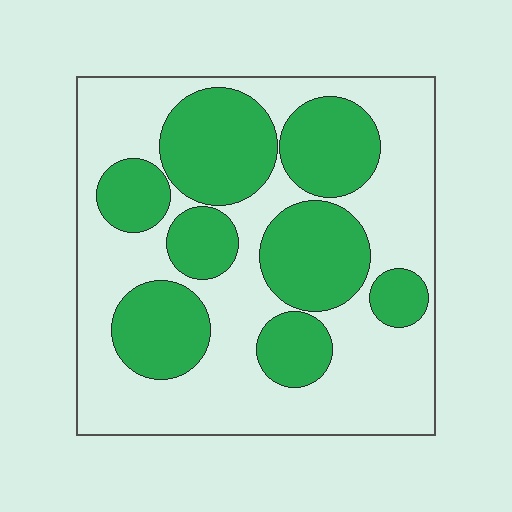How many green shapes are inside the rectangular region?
8.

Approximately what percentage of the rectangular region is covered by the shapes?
Approximately 40%.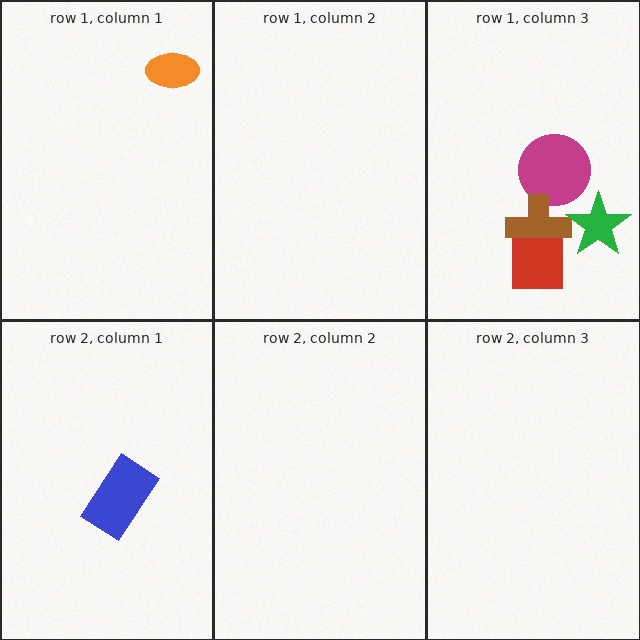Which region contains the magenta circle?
The row 1, column 3 region.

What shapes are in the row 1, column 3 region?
The magenta circle, the brown cross, the red square, the green star.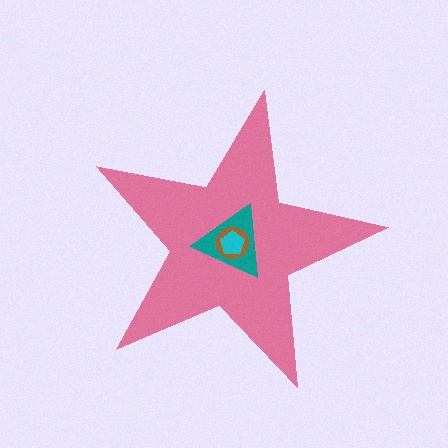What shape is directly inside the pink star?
The teal triangle.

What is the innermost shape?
The cyan pentagon.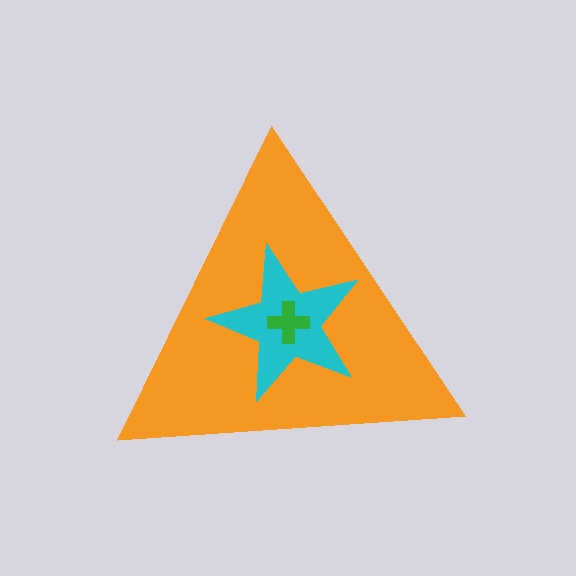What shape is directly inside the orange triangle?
The cyan star.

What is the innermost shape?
The green cross.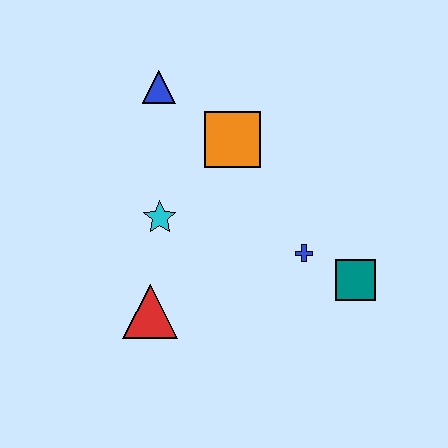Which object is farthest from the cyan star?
The teal square is farthest from the cyan star.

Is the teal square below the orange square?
Yes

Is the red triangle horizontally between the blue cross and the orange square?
No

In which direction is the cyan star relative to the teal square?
The cyan star is to the left of the teal square.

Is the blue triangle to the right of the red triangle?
Yes